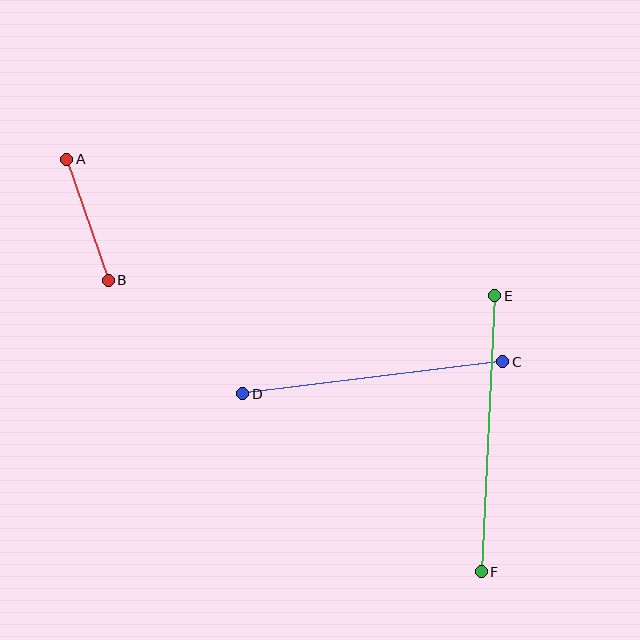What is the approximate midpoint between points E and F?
The midpoint is at approximately (488, 434) pixels.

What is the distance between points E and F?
The distance is approximately 276 pixels.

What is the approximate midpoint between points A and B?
The midpoint is at approximately (87, 220) pixels.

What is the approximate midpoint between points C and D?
The midpoint is at approximately (373, 378) pixels.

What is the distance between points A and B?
The distance is approximately 128 pixels.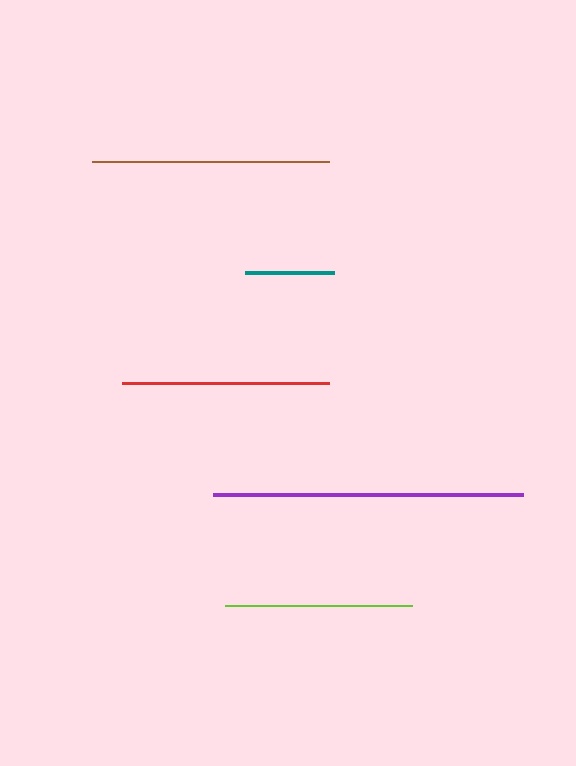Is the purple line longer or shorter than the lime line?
The purple line is longer than the lime line.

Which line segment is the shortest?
The teal line is the shortest at approximately 89 pixels.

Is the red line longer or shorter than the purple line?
The purple line is longer than the red line.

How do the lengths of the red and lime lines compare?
The red and lime lines are approximately the same length.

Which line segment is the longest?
The purple line is the longest at approximately 310 pixels.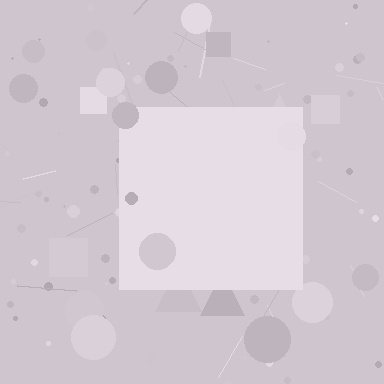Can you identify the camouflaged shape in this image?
The camouflaged shape is a square.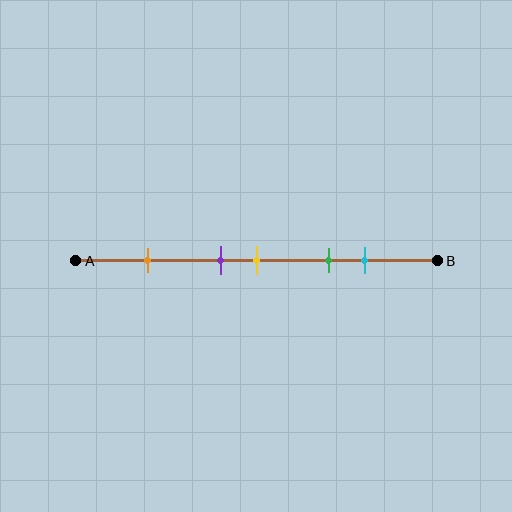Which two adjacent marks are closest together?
The purple and yellow marks are the closest adjacent pair.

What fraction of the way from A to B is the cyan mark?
The cyan mark is approximately 80% (0.8) of the way from A to B.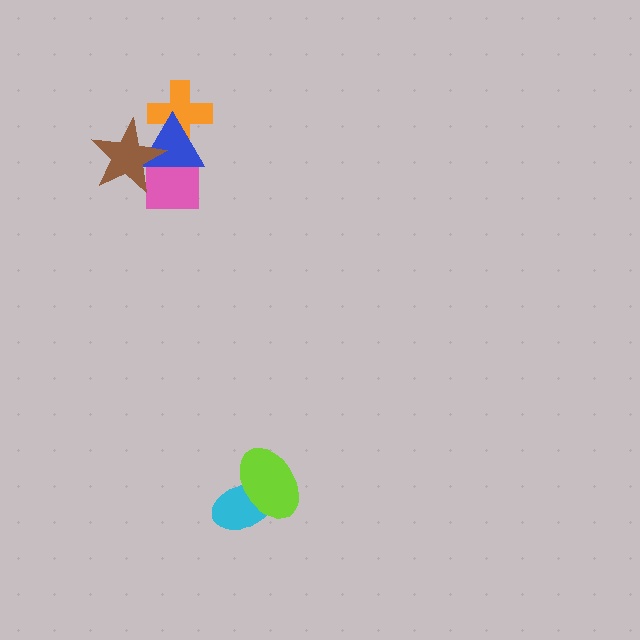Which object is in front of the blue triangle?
The brown star is in front of the blue triangle.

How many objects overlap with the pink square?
2 objects overlap with the pink square.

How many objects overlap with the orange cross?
1 object overlaps with the orange cross.